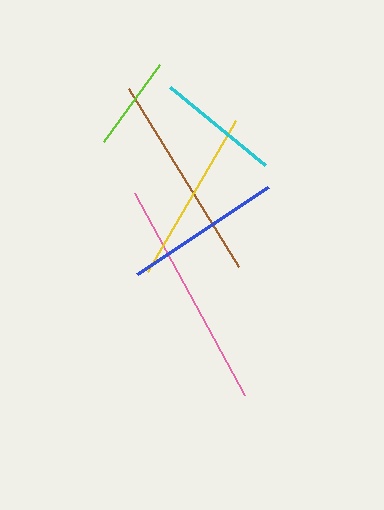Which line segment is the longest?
The pink line is the longest at approximately 231 pixels.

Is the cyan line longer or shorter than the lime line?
The cyan line is longer than the lime line.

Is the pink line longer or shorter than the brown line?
The pink line is longer than the brown line.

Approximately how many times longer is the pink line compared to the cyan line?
The pink line is approximately 1.9 times the length of the cyan line.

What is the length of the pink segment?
The pink segment is approximately 231 pixels long.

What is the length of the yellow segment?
The yellow segment is approximately 175 pixels long.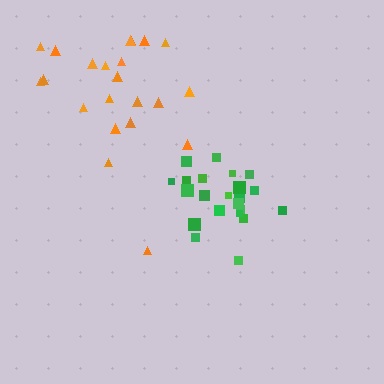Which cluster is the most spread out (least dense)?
Orange.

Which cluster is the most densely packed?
Green.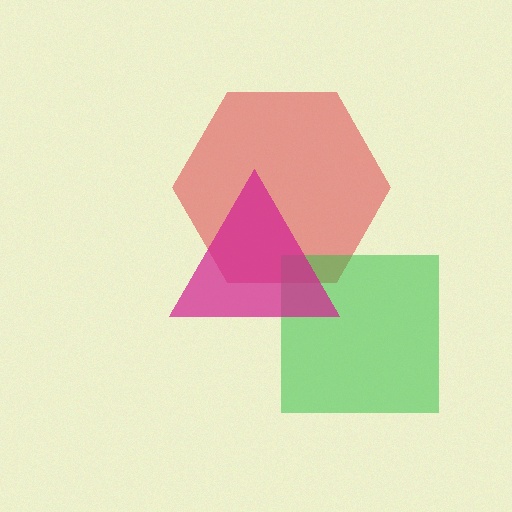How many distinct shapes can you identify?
There are 3 distinct shapes: a red hexagon, a green square, a magenta triangle.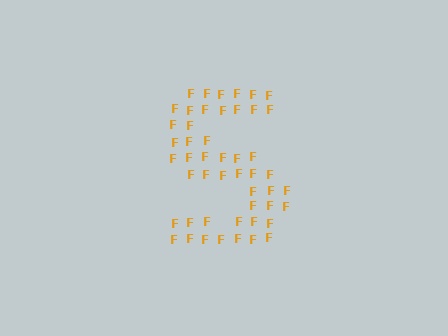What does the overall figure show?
The overall figure shows the letter S.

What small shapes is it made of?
It is made of small letter F's.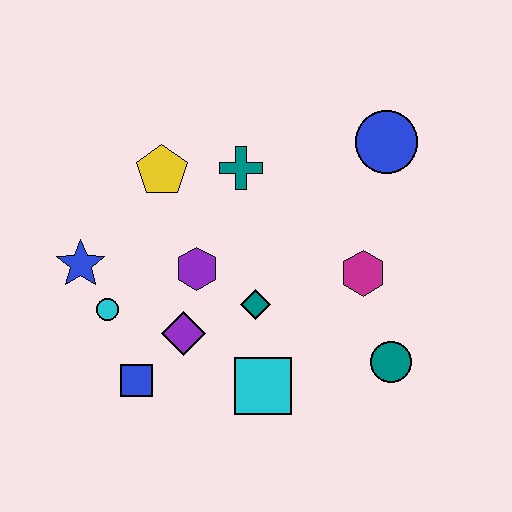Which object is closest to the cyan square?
The teal diamond is closest to the cyan square.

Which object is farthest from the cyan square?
The blue circle is farthest from the cyan square.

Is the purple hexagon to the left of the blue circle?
Yes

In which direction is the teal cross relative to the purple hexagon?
The teal cross is above the purple hexagon.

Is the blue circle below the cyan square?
No